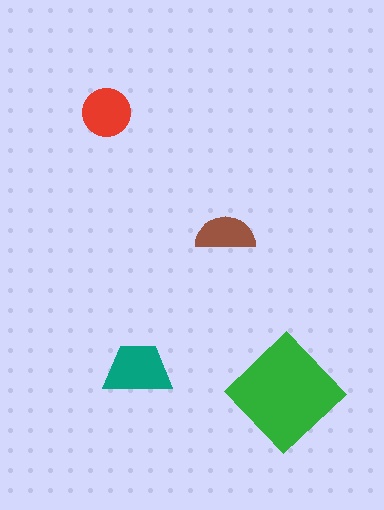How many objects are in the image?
There are 4 objects in the image.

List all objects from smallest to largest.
The brown semicircle, the red circle, the teal trapezoid, the green diamond.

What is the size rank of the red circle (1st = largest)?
3rd.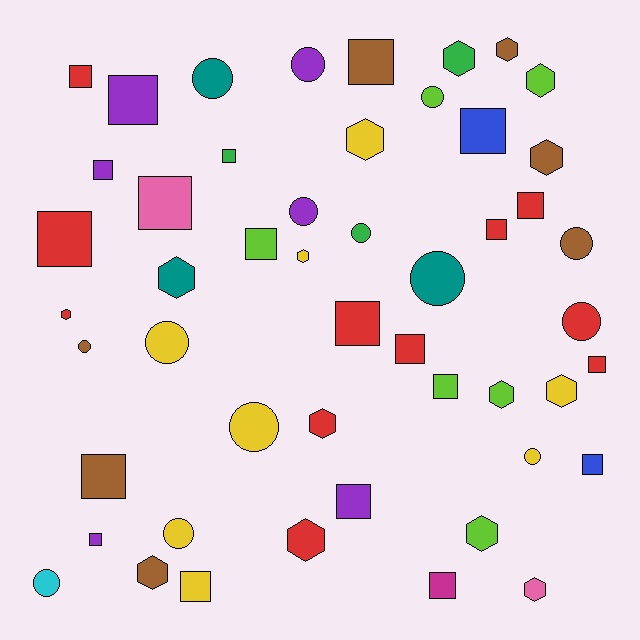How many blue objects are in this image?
There are 2 blue objects.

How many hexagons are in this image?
There are 15 hexagons.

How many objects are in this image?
There are 50 objects.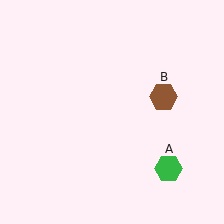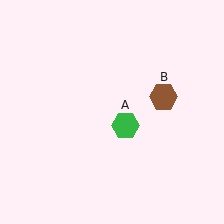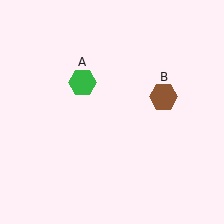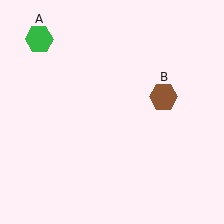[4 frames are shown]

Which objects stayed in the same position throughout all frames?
Brown hexagon (object B) remained stationary.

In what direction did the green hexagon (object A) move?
The green hexagon (object A) moved up and to the left.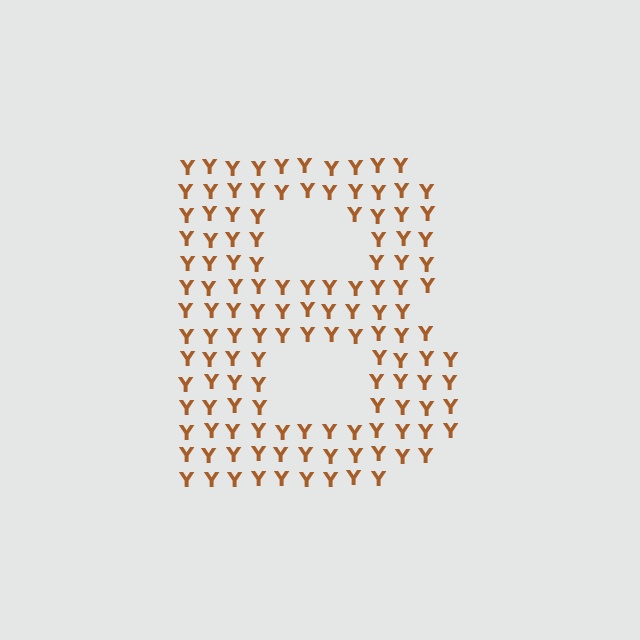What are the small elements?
The small elements are letter Y's.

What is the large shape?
The large shape is the letter B.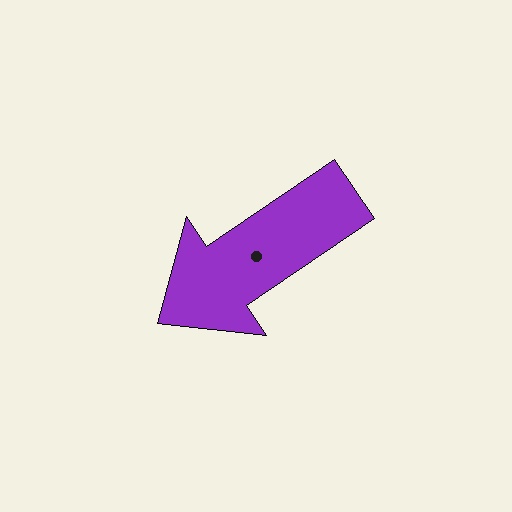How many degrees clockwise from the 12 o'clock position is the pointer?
Approximately 236 degrees.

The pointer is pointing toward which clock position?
Roughly 8 o'clock.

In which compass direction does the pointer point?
Southwest.